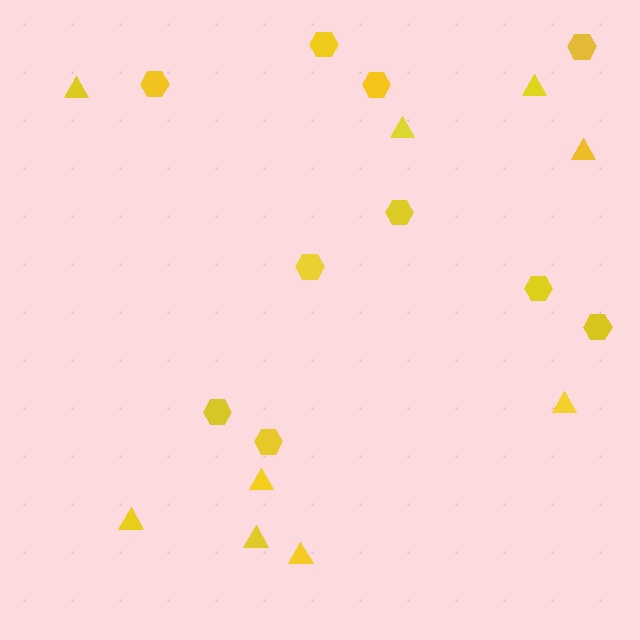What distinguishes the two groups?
There are 2 groups: one group of triangles (9) and one group of hexagons (10).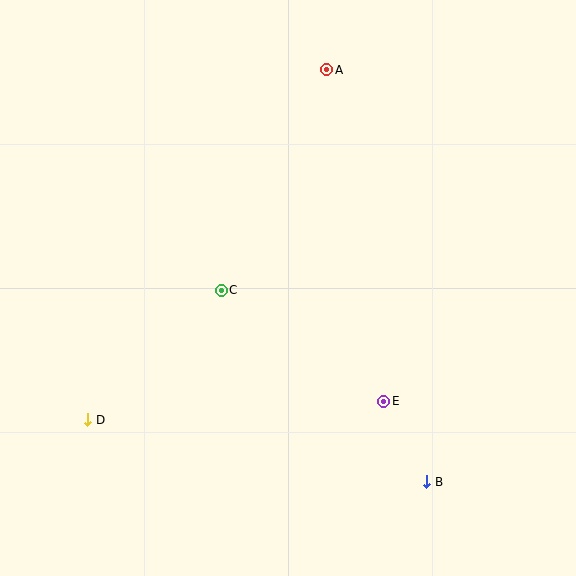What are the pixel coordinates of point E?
Point E is at (384, 401).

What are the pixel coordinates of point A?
Point A is at (327, 70).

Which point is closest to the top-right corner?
Point A is closest to the top-right corner.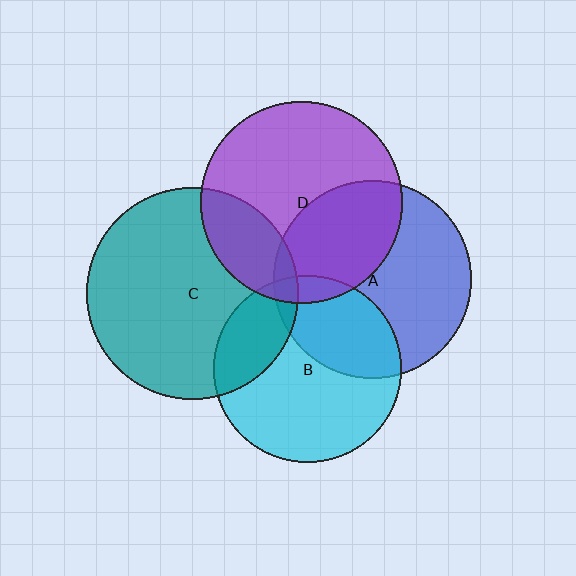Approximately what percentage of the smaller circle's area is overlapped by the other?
Approximately 35%.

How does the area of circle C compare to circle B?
Approximately 1.3 times.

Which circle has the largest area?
Circle C (teal).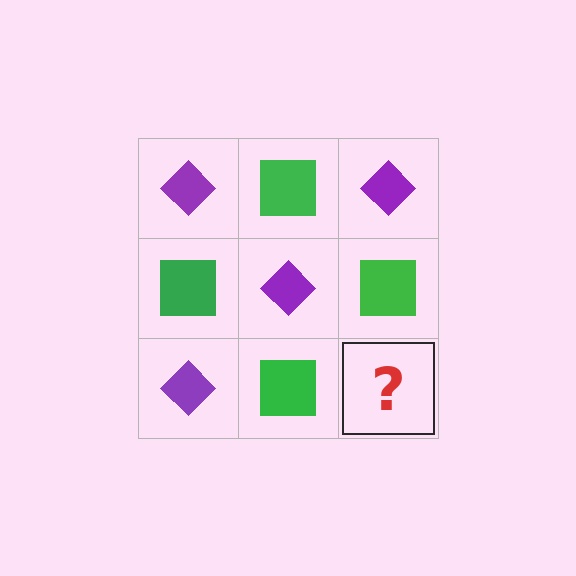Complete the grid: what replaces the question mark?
The question mark should be replaced with a purple diamond.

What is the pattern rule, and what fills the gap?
The rule is that it alternates purple diamond and green square in a checkerboard pattern. The gap should be filled with a purple diamond.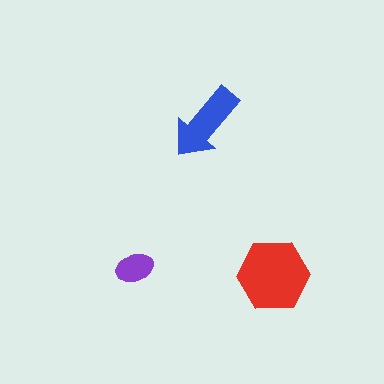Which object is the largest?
The red hexagon.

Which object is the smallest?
The purple ellipse.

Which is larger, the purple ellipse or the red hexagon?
The red hexagon.